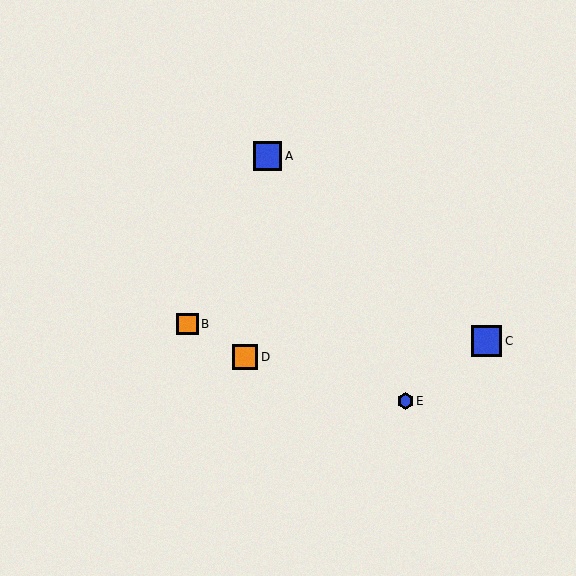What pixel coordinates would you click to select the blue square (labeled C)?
Click at (486, 341) to select the blue square C.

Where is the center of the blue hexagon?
The center of the blue hexagon is at (405, 401).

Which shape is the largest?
The blue square (labeled C) is the largest.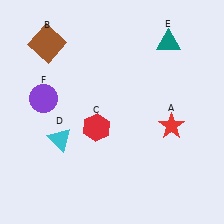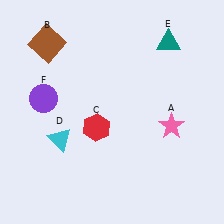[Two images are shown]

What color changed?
The star (A) changed from red in Image 1 to pink in Image 2.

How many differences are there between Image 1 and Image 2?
There is 1 difference between the two images.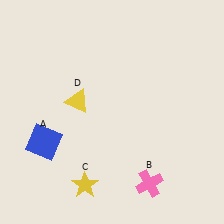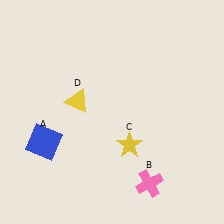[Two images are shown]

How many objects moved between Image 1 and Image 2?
1 object moved between the two images.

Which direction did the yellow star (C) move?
The yellow star (C) moved right.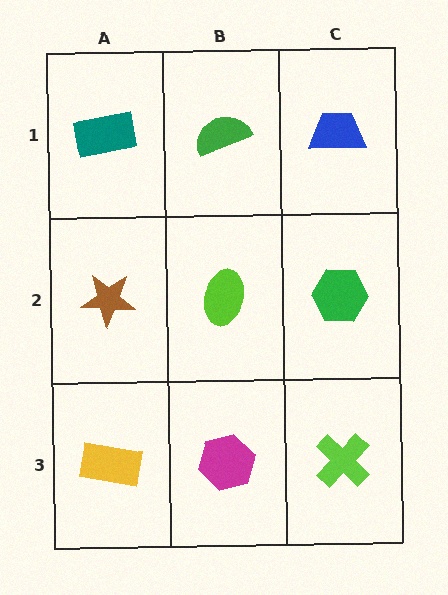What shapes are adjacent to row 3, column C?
A green hexagon (row 2, column C), a magenta hexagon (row 3, column B).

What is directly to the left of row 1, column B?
A teal rectangle.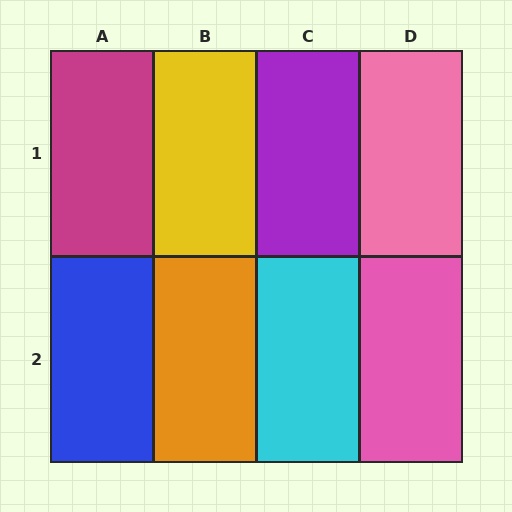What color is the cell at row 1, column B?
Yellow.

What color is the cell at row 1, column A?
Magenta.